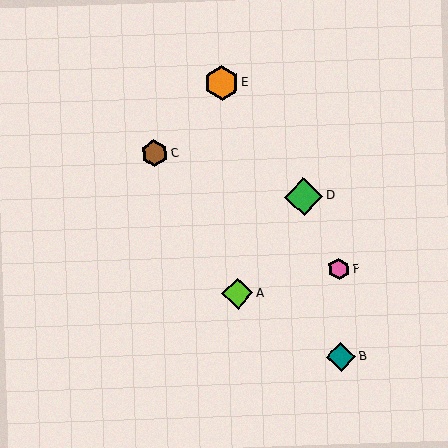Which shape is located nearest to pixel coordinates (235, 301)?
The lime diamond (labeled A) at (237, 294) is nearest to that location.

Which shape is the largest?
The green diamond (labeled D) is the largest.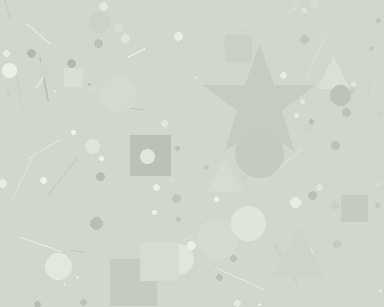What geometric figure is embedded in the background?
A star is embedded in the background.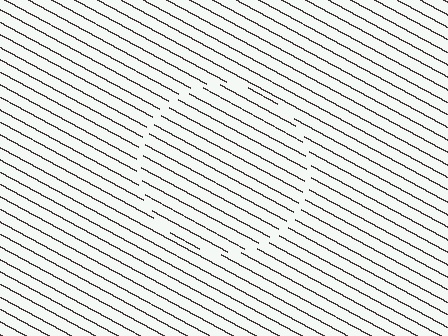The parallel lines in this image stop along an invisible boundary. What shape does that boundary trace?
An illusory circle. The interior of the shape contains the same grating, shifted by half a period — the contour is defined by the phase discontinuity where line-ends from the inner and outer gratings abut.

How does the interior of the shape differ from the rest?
The interior of the shape contains the same grating, shifted by half a period — the contour is defined by the phase discontinuity where line-ends from the inner and outer gratings abut.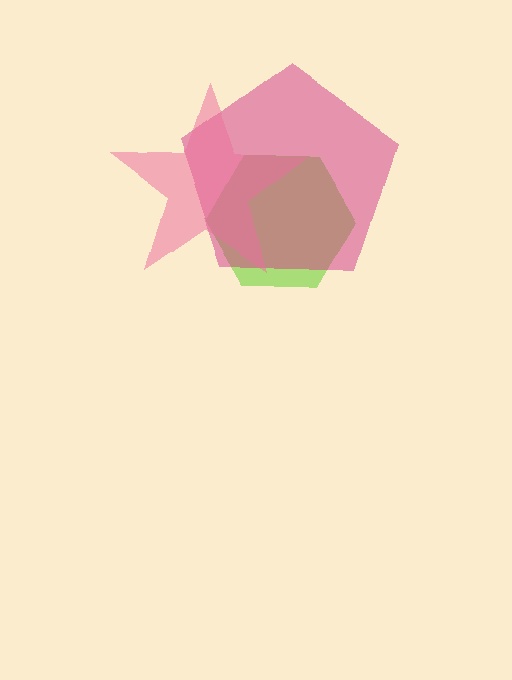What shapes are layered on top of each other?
The layered shapes are: a lime hexagon, a magenta pentagon, a pink star.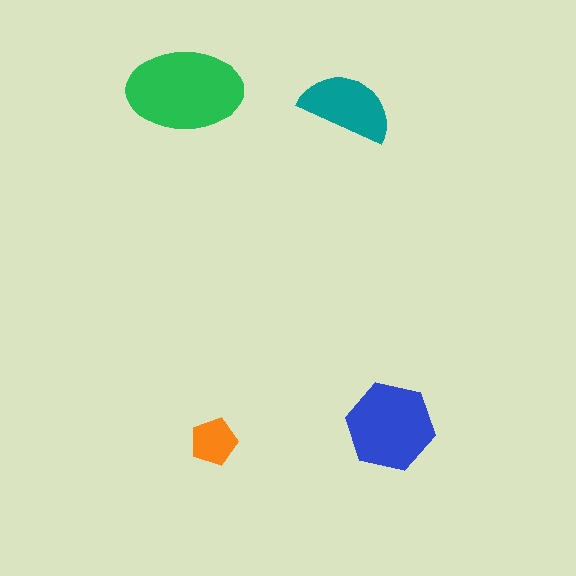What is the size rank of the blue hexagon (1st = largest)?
2nd.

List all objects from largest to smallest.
The green ellipse, the blue hexagon, the teal semicircle, the orange pentagon.